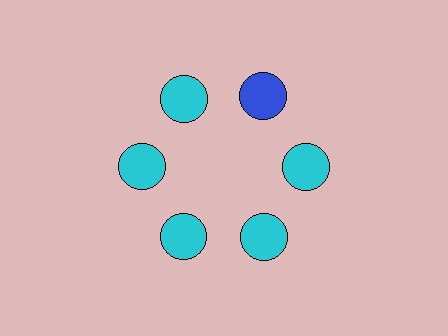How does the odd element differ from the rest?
It has a different color: blue instead of cyan.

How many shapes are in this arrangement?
There are 6 shapes arranged in a ring pattern.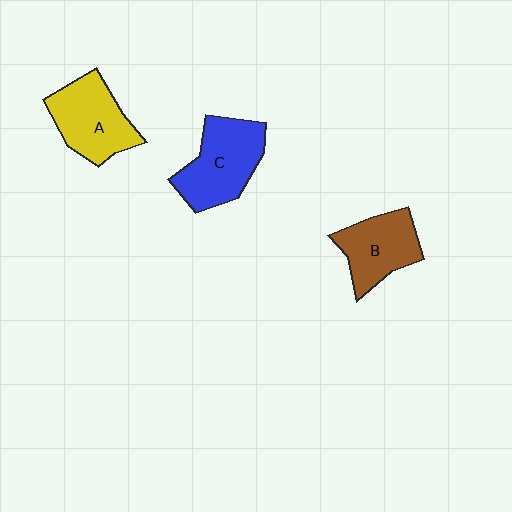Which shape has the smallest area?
Shape B (brown).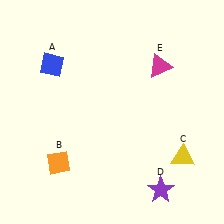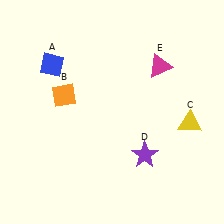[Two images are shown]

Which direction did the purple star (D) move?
The purple star (D) moved up.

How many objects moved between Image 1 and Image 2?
3 objects moved between the two images.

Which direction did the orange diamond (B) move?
The orange diamond (B) moved up.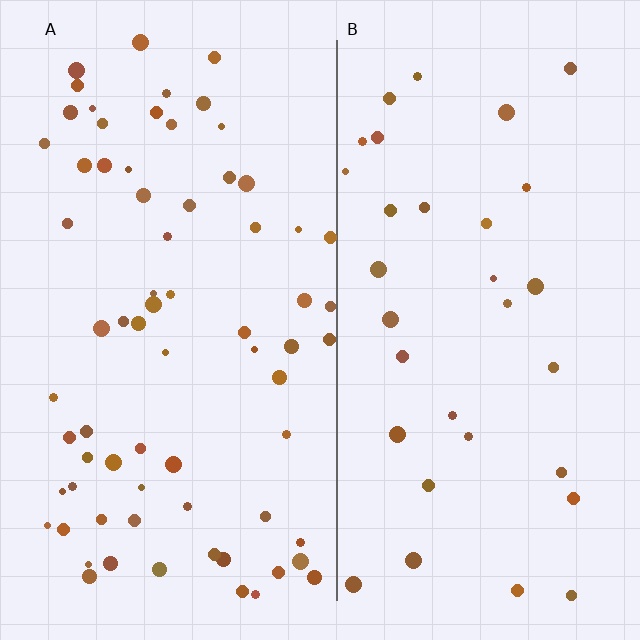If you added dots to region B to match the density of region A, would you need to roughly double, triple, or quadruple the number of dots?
Approximately double.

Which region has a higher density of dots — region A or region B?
A (the left).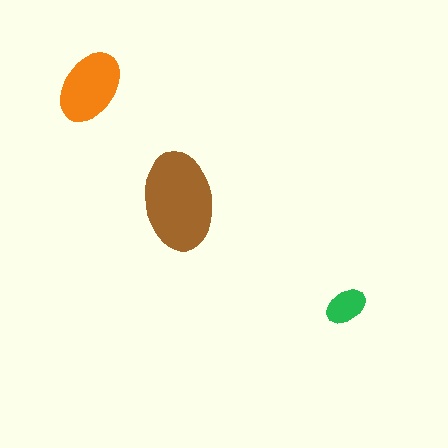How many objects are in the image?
There are 3 objects in the image.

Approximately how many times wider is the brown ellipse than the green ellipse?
About 2.5 times wider.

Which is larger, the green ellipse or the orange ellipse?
The orange one.